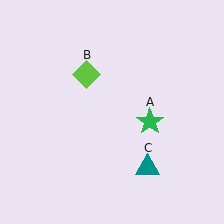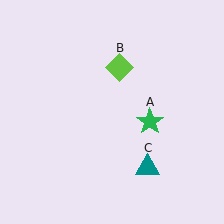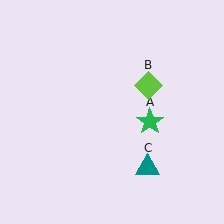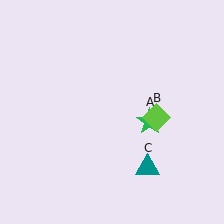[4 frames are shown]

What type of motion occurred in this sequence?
The lime diamond (object B) rotated clockwise around the center of the scene.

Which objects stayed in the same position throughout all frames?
Green star (object A) and teal triangle (object C) remained stationary.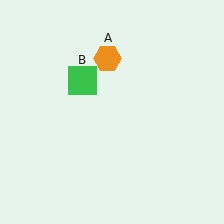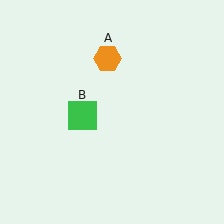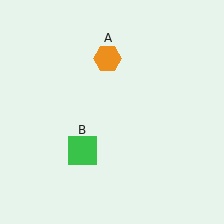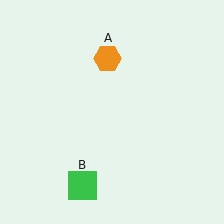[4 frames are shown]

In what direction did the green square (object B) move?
The green square (object B) moved down.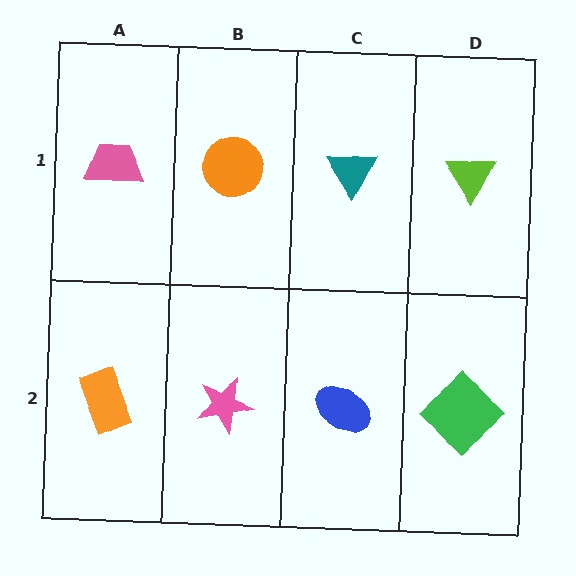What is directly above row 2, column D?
A lime triangle.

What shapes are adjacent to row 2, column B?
An orange circle (row 1, column B), an orange rectangle (row 2, column A), a blue ellipse (row 2, column C).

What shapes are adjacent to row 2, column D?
A lime triangle (row 1, column D), a blue ellipse (row 2, column C).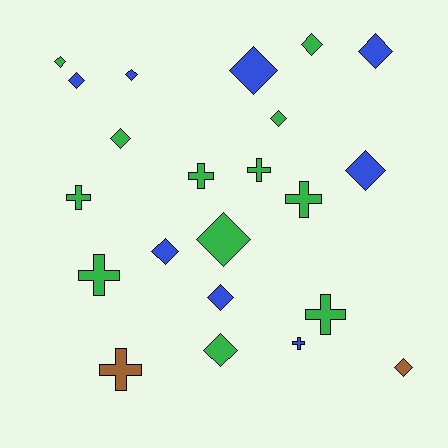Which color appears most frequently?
Green, with 12 objects.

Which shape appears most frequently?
Diamond, with 14 objects.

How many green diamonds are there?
There are 6 green diamonds.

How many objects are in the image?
There are 22 objects.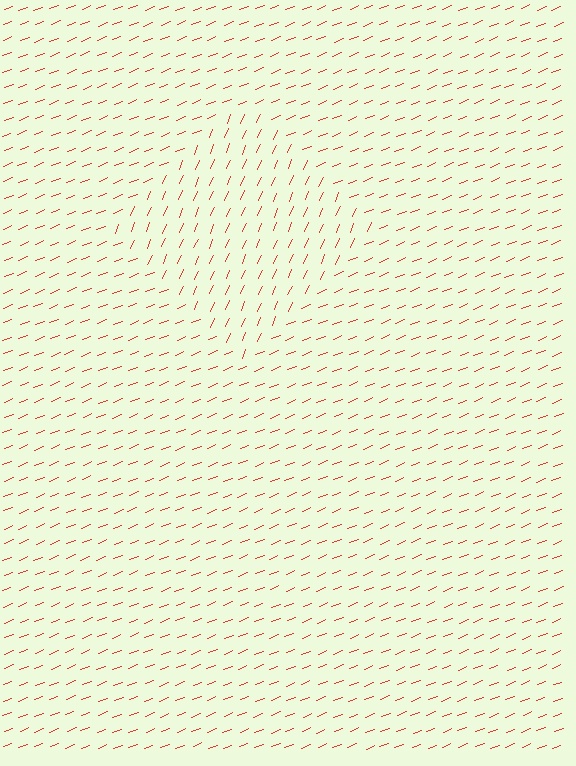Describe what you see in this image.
The image is filled with small red line segments. A diamond region in the image has lines oriented differently from the surrounding lines, creating a visible texture boundary.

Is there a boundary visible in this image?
Yes, there is a texture boundary formed by a change in line orientation.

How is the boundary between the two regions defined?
The boundary is defined purely by a change in line orientation (approximately 45 degrees difference). All lines are the same color and thickness.